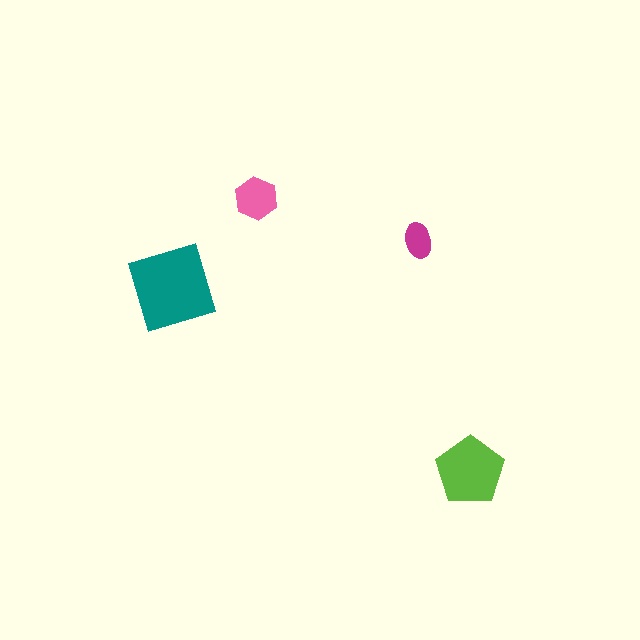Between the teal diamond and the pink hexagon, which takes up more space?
The teal diamond.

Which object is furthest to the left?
The teal diamond is leftmost.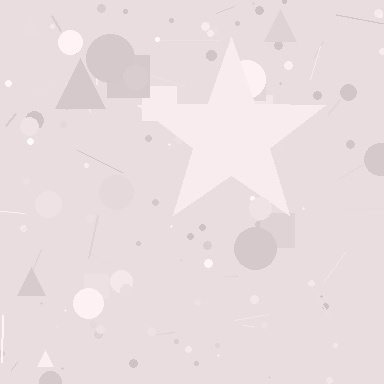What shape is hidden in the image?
A star is hidden in the image.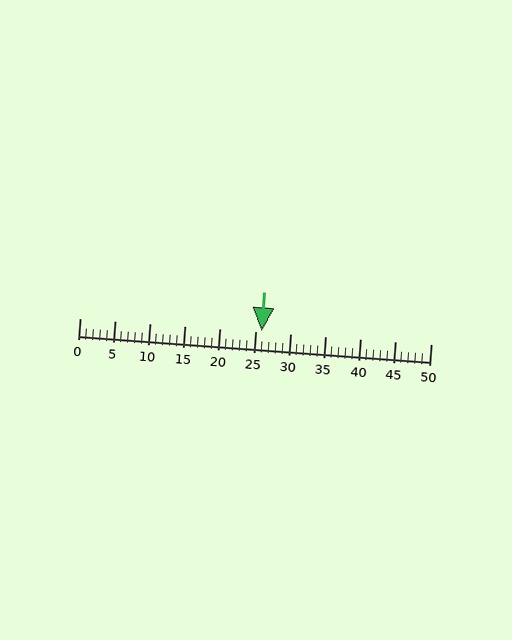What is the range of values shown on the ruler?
The ruler shows values from 0 to 50.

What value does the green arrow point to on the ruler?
The green arrow points to approximately 26.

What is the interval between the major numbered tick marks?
The major tick marks are spaced 5 units apart.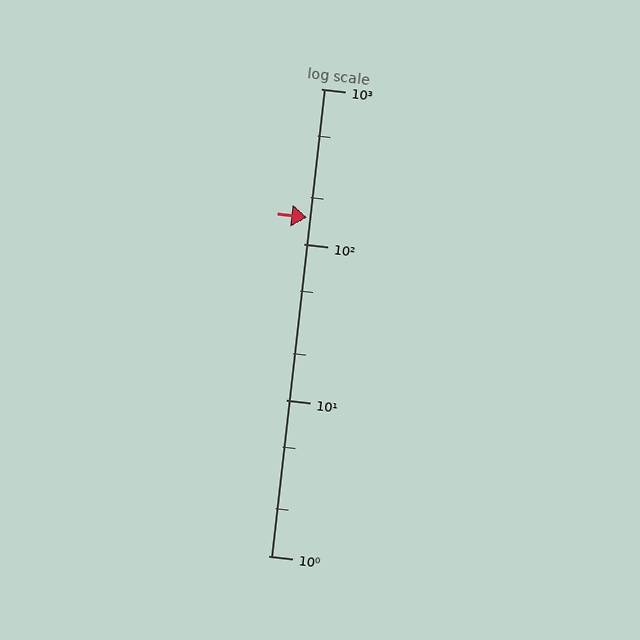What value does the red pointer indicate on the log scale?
The pointer indicates approximately 150.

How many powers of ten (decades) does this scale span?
The scale spans 3 decades, from 1 to 1000.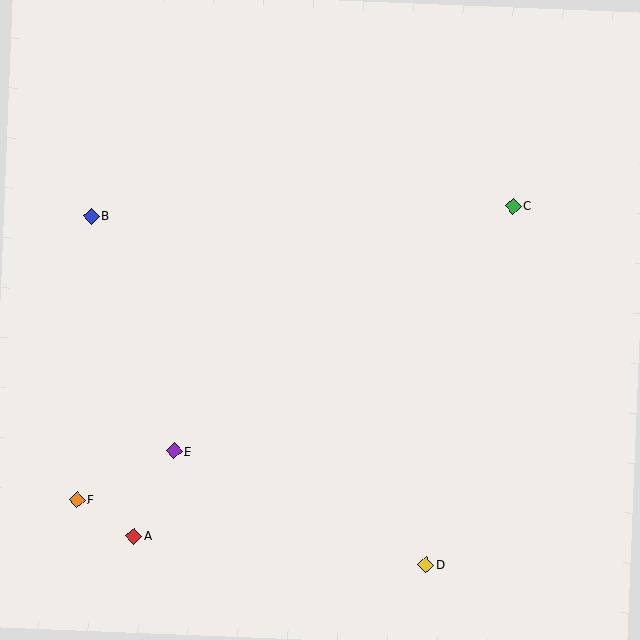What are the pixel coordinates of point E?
Point E is at (174, 451).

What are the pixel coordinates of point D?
Point D is at (426, 565).